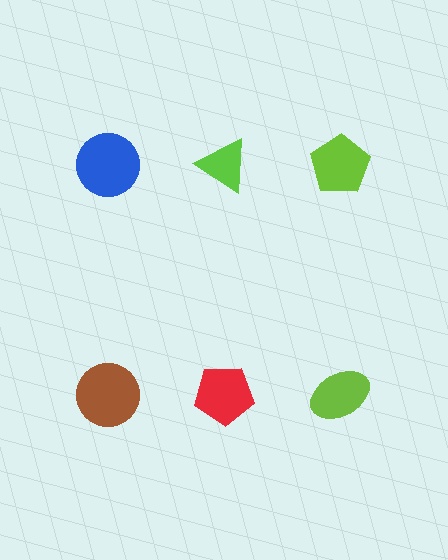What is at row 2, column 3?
A lime ellipse.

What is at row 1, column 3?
A lime pentagon.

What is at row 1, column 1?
A blue circle.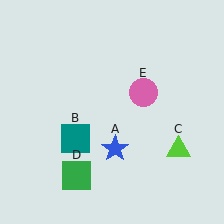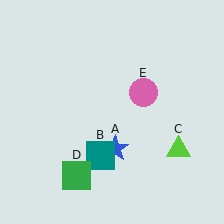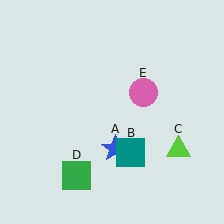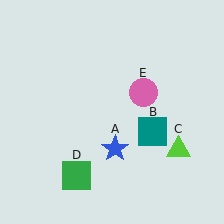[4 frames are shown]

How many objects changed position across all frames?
1 object changed position: teal square (object B).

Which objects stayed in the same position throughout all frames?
Blue star (object A) and lime triangle (object C) and green square (object D) and pink circle (object E) remained stationary.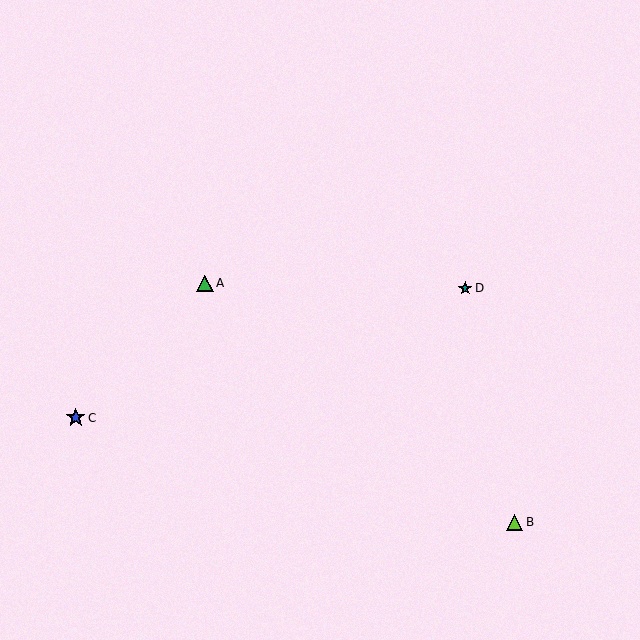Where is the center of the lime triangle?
The center of the lime triangle is at (515, 522).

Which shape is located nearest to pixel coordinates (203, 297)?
The green triangle (labeled A) at (205, 283) is nearest to that location.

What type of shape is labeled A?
Shape A is a green triangle.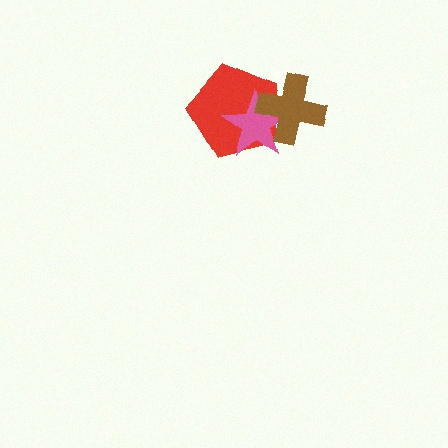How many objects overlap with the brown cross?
2 objects overlap with the brown cross.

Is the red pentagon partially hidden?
Yes, it is partially covered by another shape.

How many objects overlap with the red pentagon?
2 objects overlap with the red pentagon.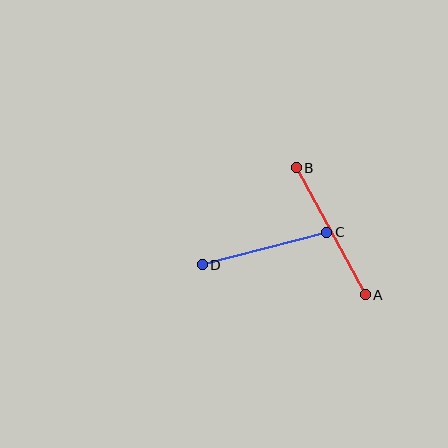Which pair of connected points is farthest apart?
Points A and B are farthest apart.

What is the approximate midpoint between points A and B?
The midpoint is at approximately (331, 231) pixels.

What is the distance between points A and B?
The distance is approximately 145 pixels.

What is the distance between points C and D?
The distance is approximately 128 pixels.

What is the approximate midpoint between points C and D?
The midpoint is at approximately (265, 249) pixels.